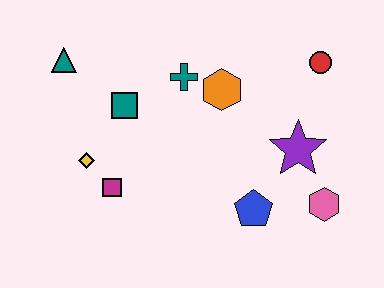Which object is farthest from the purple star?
The teal triangle is farthest from the purple star.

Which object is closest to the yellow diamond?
The magenta square is closest to the yellow diamond.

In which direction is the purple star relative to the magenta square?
The purple star is to the right of the magenta square.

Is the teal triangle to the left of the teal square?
Yes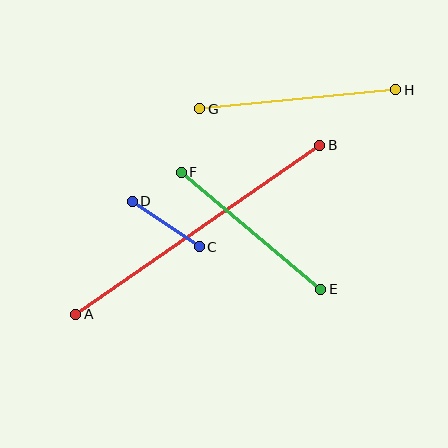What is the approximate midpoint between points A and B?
The midpoint is at approximately (198, 230) pixels.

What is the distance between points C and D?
The distance is approximately 81 pixels.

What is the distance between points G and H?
The distance is approximately 197 pixels.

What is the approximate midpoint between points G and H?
The midpoint is at approximately (298, 99) pixels.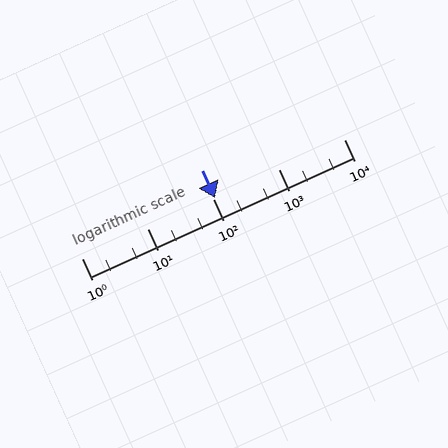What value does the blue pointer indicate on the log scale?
The pointer indicates approximately 110.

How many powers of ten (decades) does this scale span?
The scale spans 4 decades, from 1 to 10000.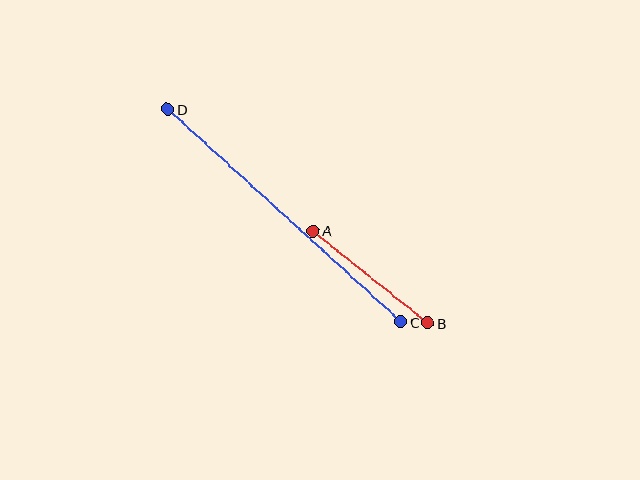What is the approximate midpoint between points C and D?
The midpoint is at approximately (284, 216) pixels.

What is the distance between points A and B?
The distance is approximately 147 pixels.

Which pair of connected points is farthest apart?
Points C and D are farthest apart.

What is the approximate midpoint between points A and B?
The midpoint is at approximately (370, 277) pixels.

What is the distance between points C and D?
The distance is approximately 315 pixels.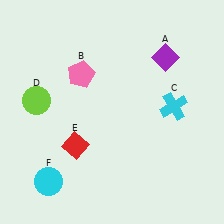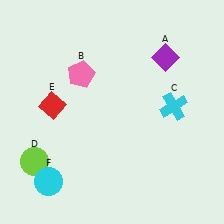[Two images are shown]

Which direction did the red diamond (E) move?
The red diamond (E) moved up.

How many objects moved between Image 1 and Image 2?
2 objects moved between the two images.